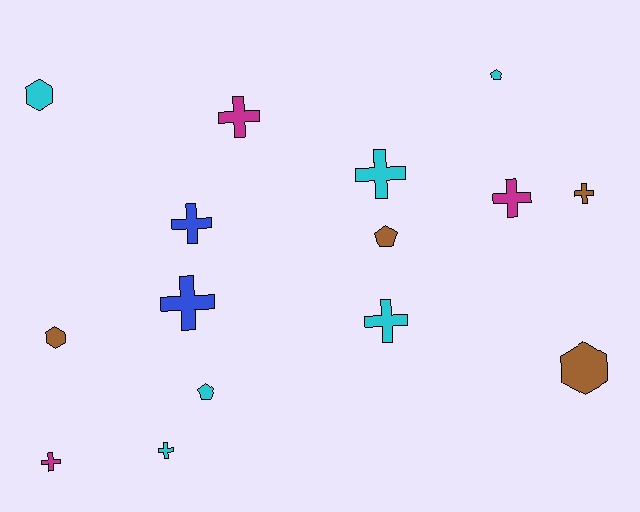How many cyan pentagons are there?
There are 2 cyan pentagons.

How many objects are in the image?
There are 15 objects.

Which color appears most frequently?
Cyan, with 6 objects.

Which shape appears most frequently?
Cross, with 9 objects.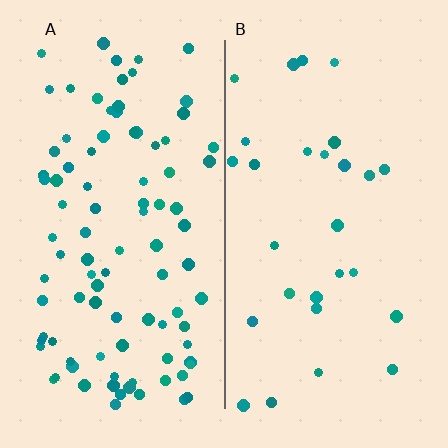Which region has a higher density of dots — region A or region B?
A (the left).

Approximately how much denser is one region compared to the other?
Approximately 3.3× — region A over region B.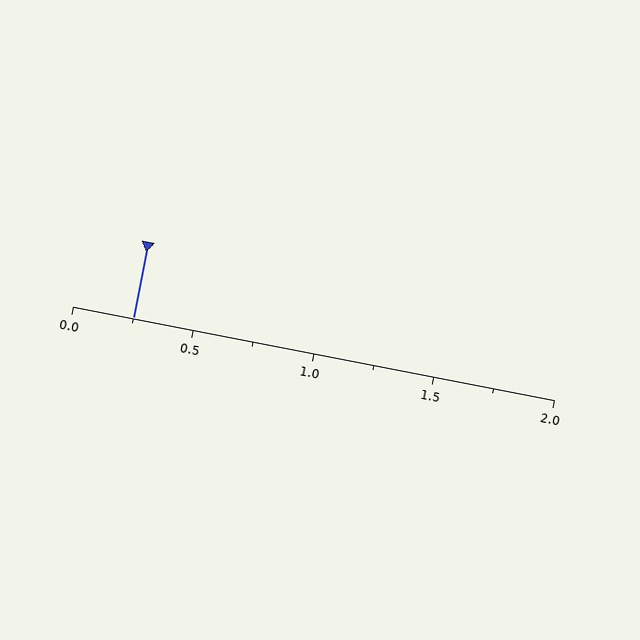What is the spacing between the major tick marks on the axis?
The major ticks are spaced 0.5 apart.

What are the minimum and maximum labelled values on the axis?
The axis runs from 0.0 to 2.0.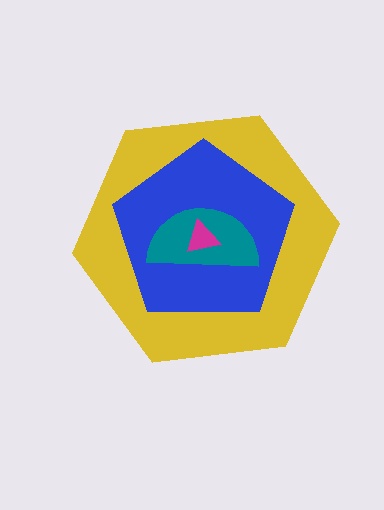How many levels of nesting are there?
4.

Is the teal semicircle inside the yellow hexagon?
Yes.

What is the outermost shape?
The yellow hexagon.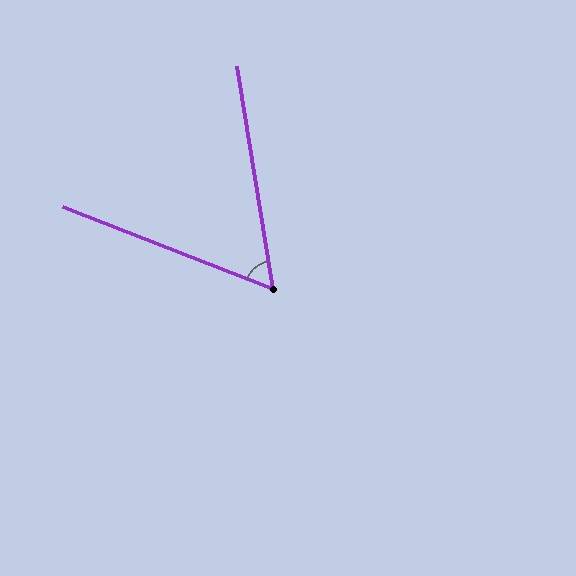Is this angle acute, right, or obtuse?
It is acute.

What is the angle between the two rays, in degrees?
Approximately 59 degrees.